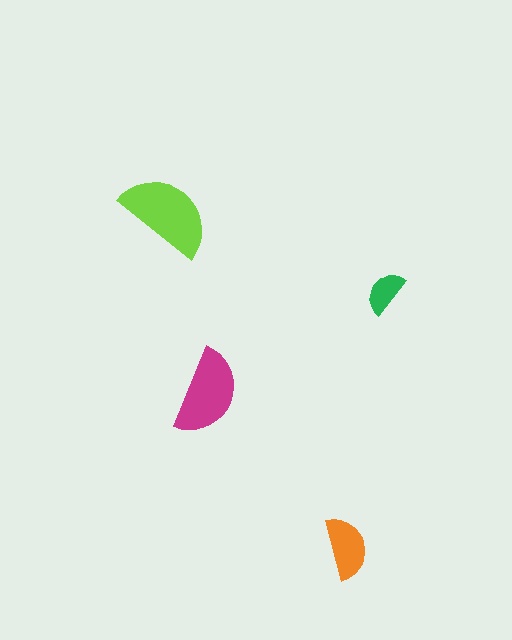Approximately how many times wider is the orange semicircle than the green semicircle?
About 1.5 times wider.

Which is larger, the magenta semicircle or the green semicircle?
The magenta one.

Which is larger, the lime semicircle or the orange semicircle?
The lime one.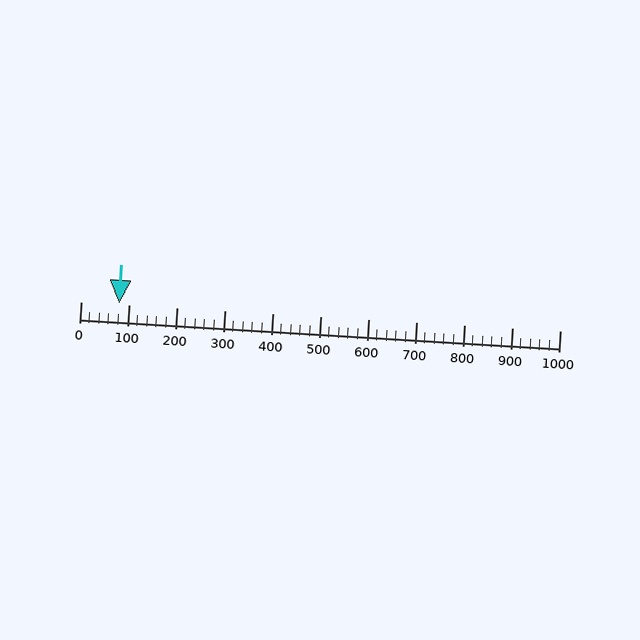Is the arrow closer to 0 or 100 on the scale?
The arrow is closer to 100.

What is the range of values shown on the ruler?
The ruler shows values from 0 to 1000.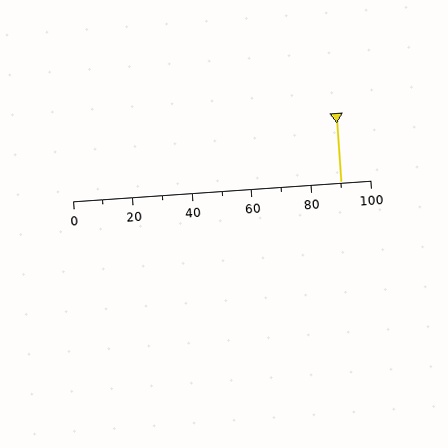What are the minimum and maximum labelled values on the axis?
The axis runs from 0 to 100.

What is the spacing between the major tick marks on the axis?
The major ticks are spaced 20 apart.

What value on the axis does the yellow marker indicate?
The marker indicates approximately 90.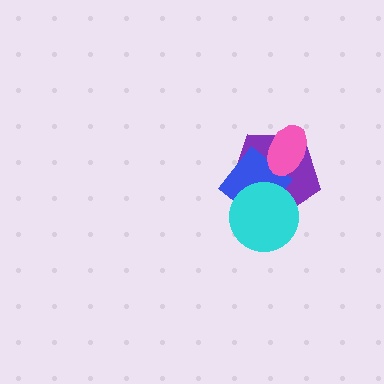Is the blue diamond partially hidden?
Yes, it is partially covered by another shape.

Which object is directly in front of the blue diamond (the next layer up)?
The pink ellipse is directly in front of the blue diamond.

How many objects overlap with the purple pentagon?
3 objects overlap with the purple pentagon.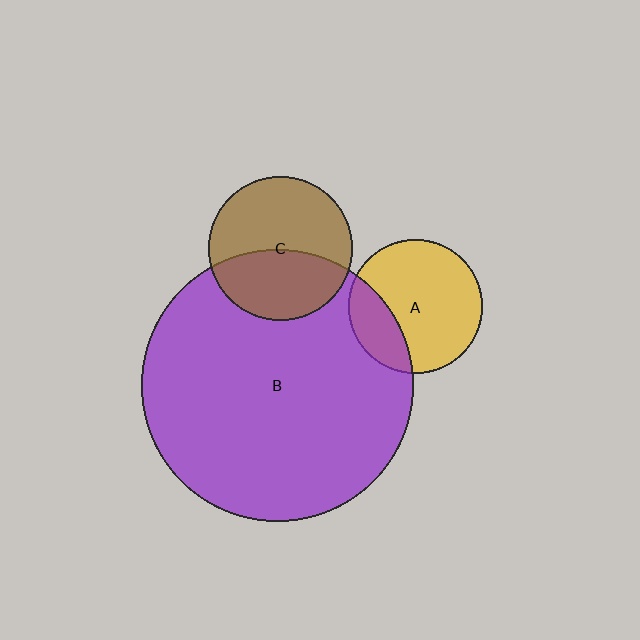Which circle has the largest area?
Circle B (purple).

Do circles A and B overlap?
Yes.